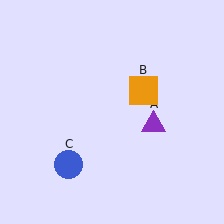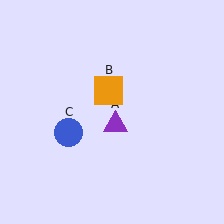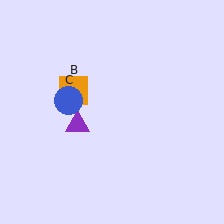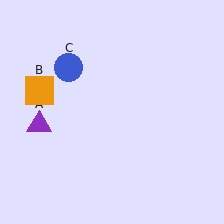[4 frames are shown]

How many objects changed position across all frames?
3 objects changed position: purple triangle (object A), orange square (object B), blue circle (object C).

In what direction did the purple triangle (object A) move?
The purple triangle (object A) moved left.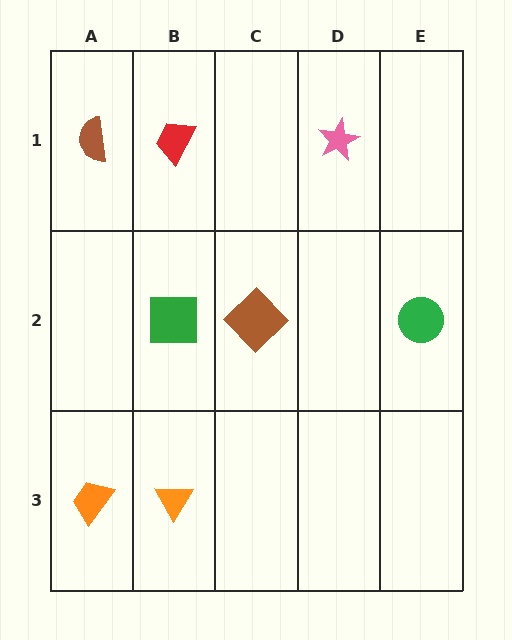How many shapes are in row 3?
2 shapes.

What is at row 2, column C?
A brown diamond.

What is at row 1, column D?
A pink star.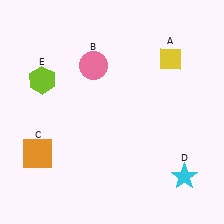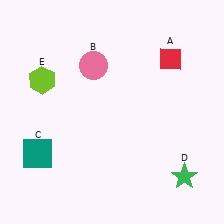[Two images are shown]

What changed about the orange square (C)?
In Image 1, C is orange. In Image 2, it changed to teal.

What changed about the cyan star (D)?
In Image 1, D is cyan. In Image 2, it changed to green.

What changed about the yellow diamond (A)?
In Image 1, A is yellow. In Image 2, it changed to red.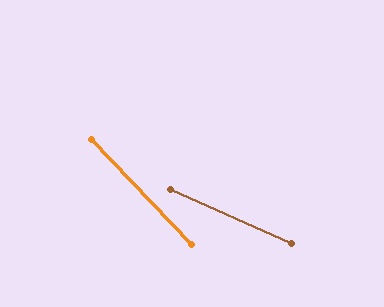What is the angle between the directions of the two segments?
Approximately 22 degrees.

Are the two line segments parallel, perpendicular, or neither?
Neither parallel nor perpendicular — they differ by about 22°.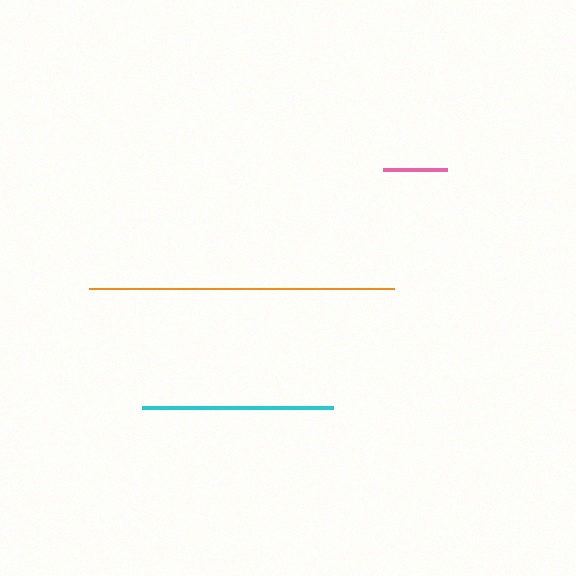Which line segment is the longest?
The orange line is the longest at approximately 306 pixels.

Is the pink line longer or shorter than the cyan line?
The cyan line is longer than the pink line.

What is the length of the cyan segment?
The cyan segment is approximately 191 pixels long.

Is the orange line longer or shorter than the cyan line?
The orange line is longer than the cyan line.